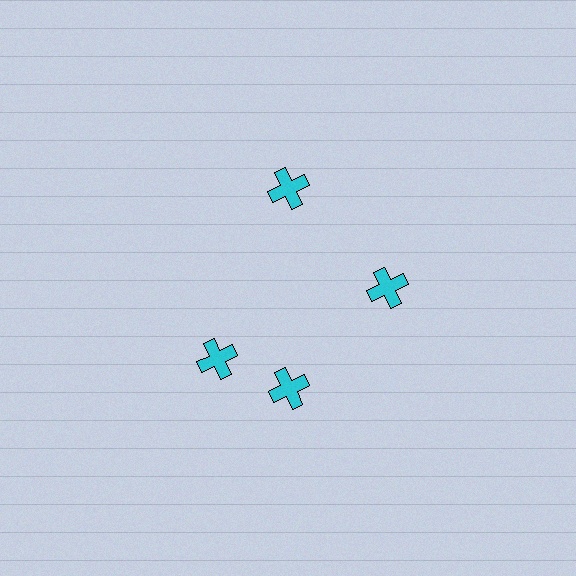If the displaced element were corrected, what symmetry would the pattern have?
It would have 4-fold rotational symmetry — the pattern would map onto itself every 90 degrees.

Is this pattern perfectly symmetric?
No. The 4 cyan crosses are arranged in a ring, but one element near the 9 o'clock position is rotated out of alignment along the ring, breaking the 4-fold rotational symmetry.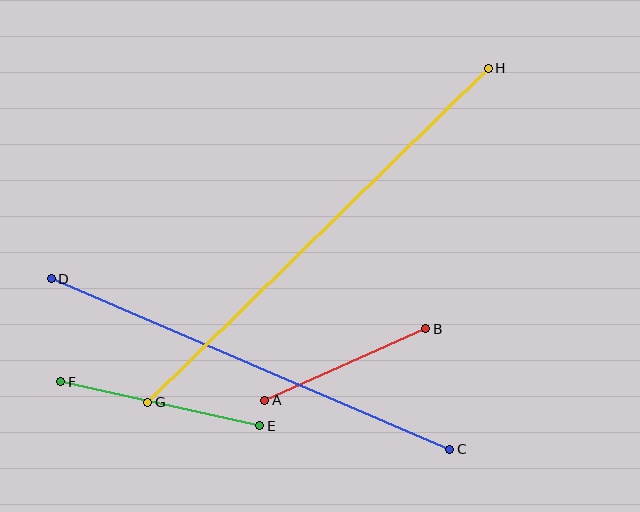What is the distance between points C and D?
The distance is approximately 433 pixels.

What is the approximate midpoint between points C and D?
The midpoint is at approximately (251, 364) pixels.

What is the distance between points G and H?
The distance is approximately 477 pixels.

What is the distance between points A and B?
The distance is approximately 176 pixels.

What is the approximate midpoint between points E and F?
The midpoint is at approximately (160, 404) pixels.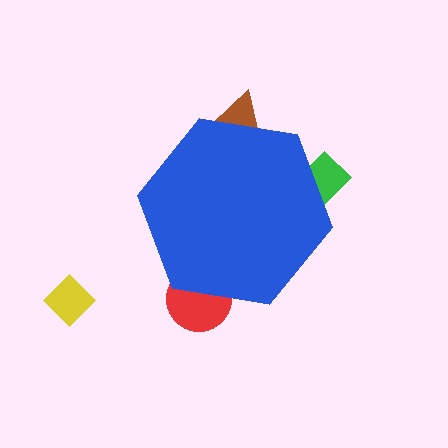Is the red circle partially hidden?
Yes, the red circle is partially hidden behind the blue hexagon.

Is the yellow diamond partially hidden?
No, the yellow diamond is fully visible.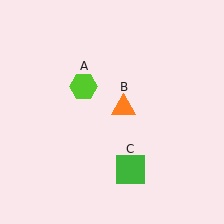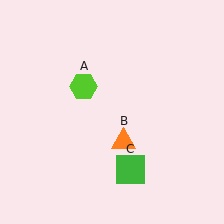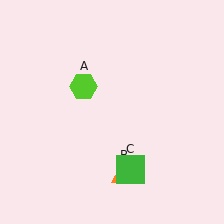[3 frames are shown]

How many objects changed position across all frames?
1 object changed position: orange triangle (object B).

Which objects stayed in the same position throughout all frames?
Lime hexagon (object A) and green square (object C) remained stationary.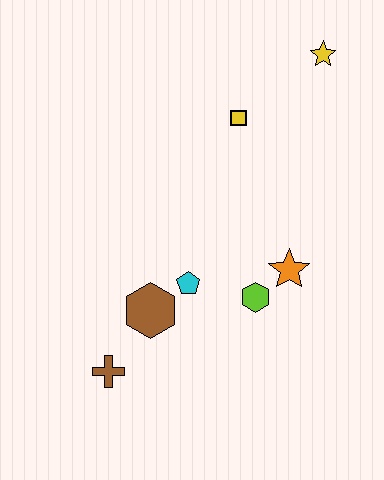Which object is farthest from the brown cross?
The yellow star is farthest from the brown cross.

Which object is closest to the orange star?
The lime hexagon is closest to the orange star.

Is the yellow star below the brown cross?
No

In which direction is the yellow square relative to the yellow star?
The yellow square is to the left of the yellow star.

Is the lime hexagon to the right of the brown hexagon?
Yes